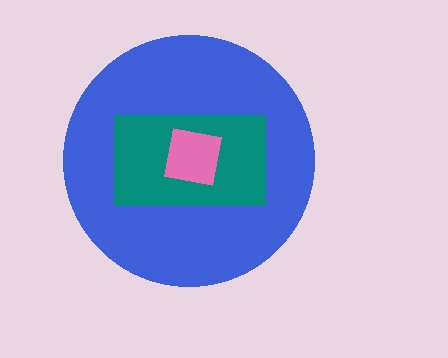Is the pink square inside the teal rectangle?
Yes.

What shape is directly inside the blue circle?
The teal rectangle.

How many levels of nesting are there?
3.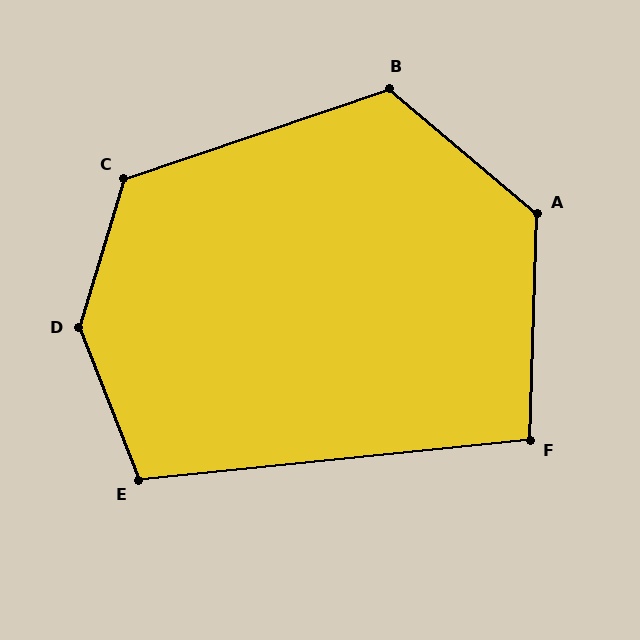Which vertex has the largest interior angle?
D, at approximately 141 degrees.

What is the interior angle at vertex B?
Approximately 121 degrees (obtuse).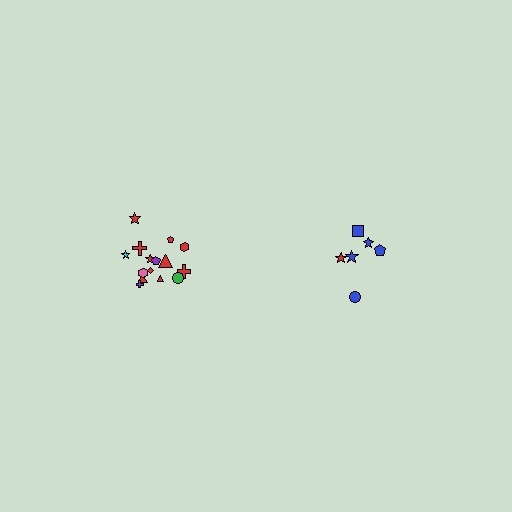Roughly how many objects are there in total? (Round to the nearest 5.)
Roughly 20 objects in total.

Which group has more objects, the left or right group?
The left group.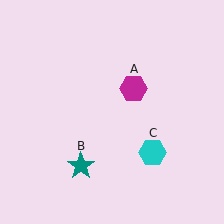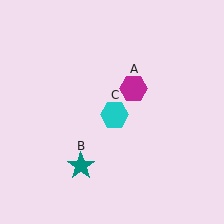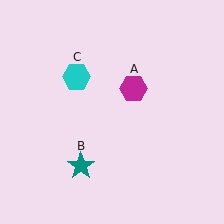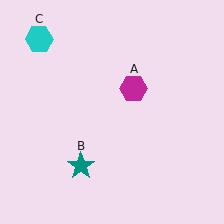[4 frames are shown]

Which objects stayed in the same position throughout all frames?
Magenta hexagon (object A) and teal star (object B) remained stationary.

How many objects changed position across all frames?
1 object changed position: cyan hexagon (object C).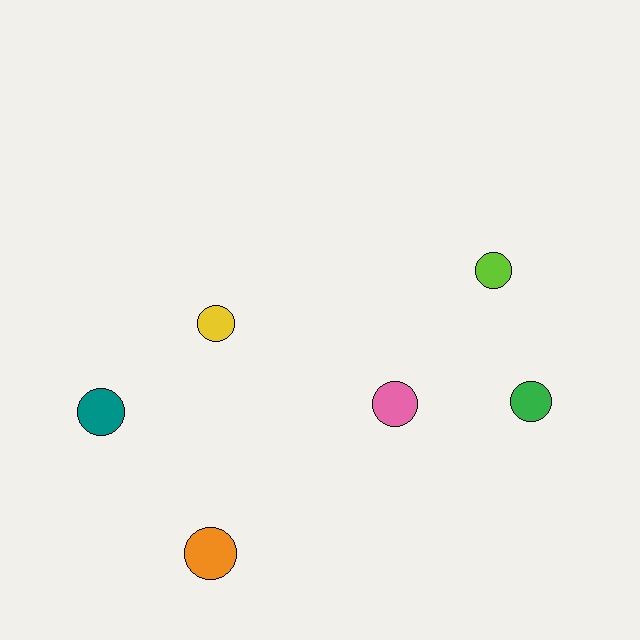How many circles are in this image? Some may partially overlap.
There are 6 circles.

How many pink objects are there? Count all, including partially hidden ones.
There is 1 pink object.